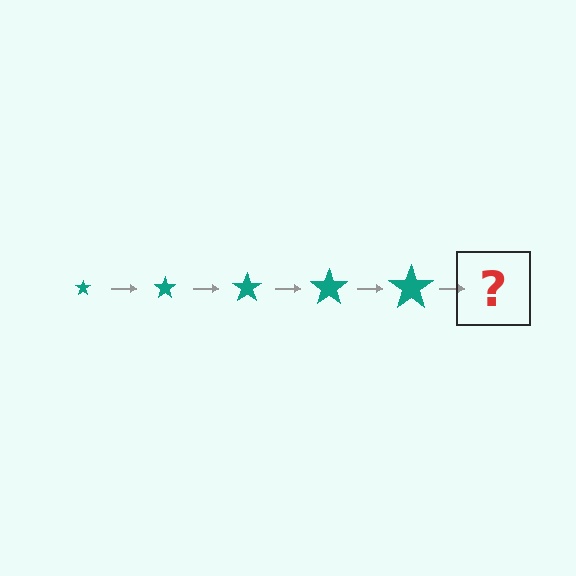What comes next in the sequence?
The next element should be a teal star, larger than the previous one.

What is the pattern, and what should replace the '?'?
The pattern is that the star gets progressively larger each step. The '?' should be a teal star, larger than the previous one.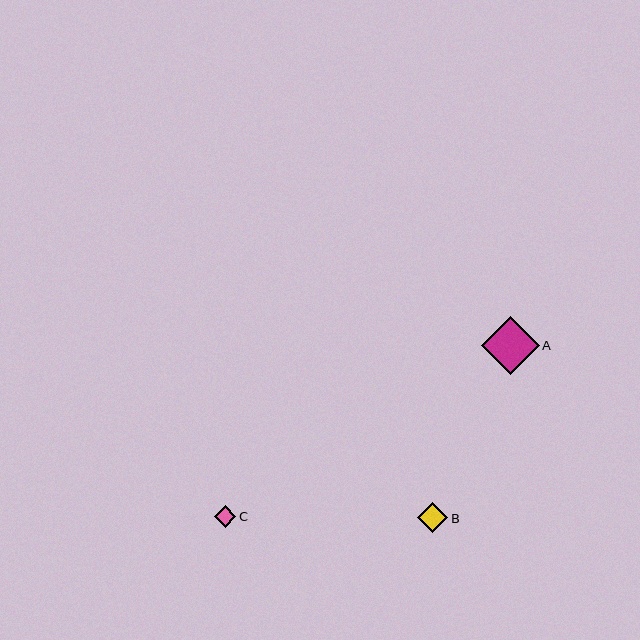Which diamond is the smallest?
Diamond C is the smallest with a size of approximately 22 pixels.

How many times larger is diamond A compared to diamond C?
Diamond A is approximately 2.7 times the size of diamond C.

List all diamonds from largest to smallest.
From largest to smallest: A, B, C.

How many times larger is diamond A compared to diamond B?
Diamond A is approximately 1.9 times the size of diamond B.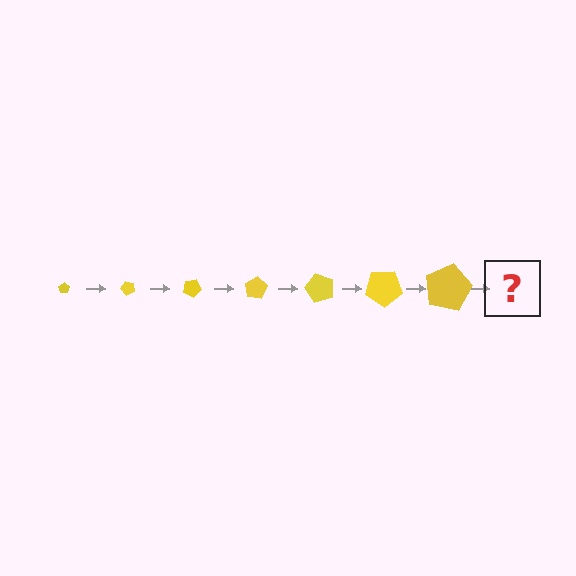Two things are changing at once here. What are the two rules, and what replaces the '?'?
The two rules are that the pentagon grows larger each step and it rotates 50 degrees each step. The '?' should be a pentagon, larger than the previous one and rotated 350 degrees from the start.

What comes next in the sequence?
The next element should be a pentagon, larger than the previous one and rotated 350 degrees from the start.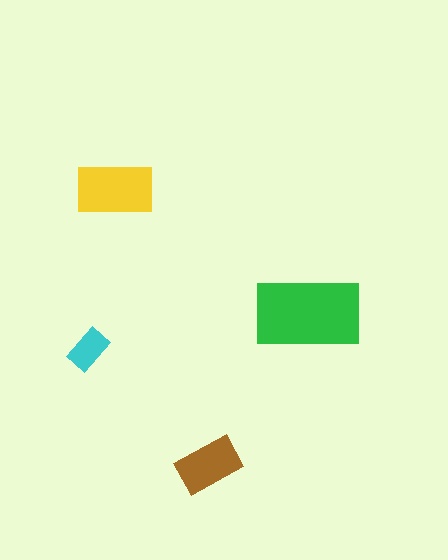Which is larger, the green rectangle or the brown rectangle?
The green one.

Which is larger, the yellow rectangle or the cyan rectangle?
The yellow one.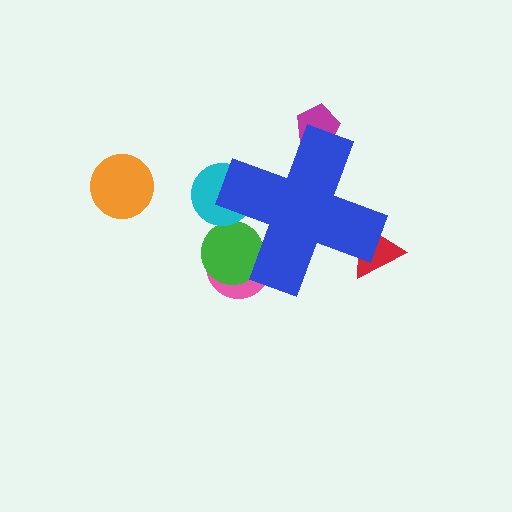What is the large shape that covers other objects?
A blue cross.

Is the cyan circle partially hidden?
Yes, the cyan circle is partially hidden behind the blue cross.